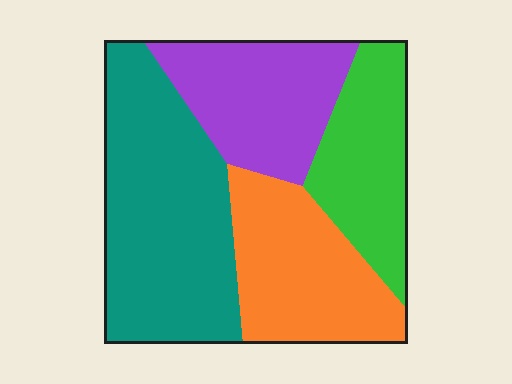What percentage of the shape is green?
Green takes up about one fifth (1/5) of the shape.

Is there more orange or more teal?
Teal.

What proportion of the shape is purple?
Purple takes up about one fifth (1/5) of the shape.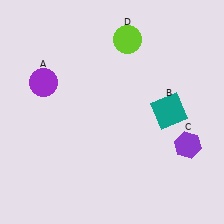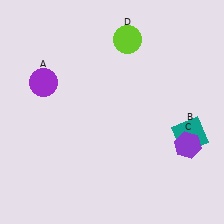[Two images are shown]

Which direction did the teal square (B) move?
The teal square (B) moved down.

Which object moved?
The teal square (B) moved down.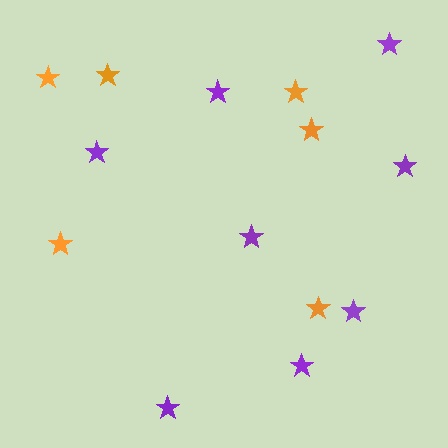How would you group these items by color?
There are 2 groups: one group of purple stars (8) and one group of orange stars (6).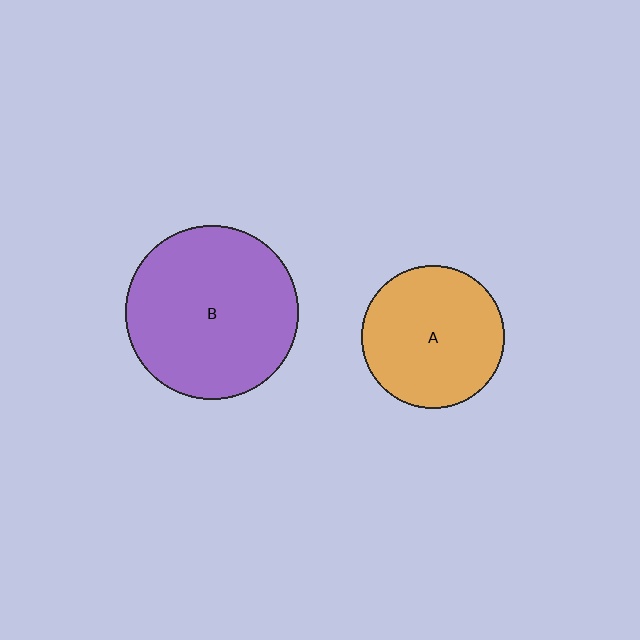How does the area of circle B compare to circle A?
Approximately 1.5 times.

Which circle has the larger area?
Circle B (purple).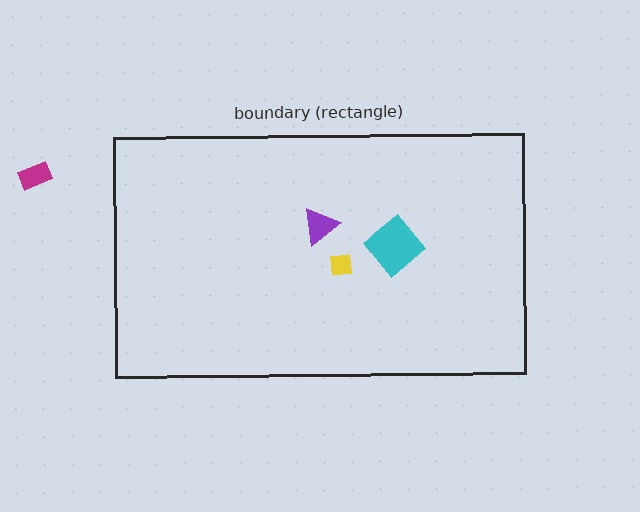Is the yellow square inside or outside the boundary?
Inside.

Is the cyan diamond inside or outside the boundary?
Inside.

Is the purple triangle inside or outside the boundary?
Inside.